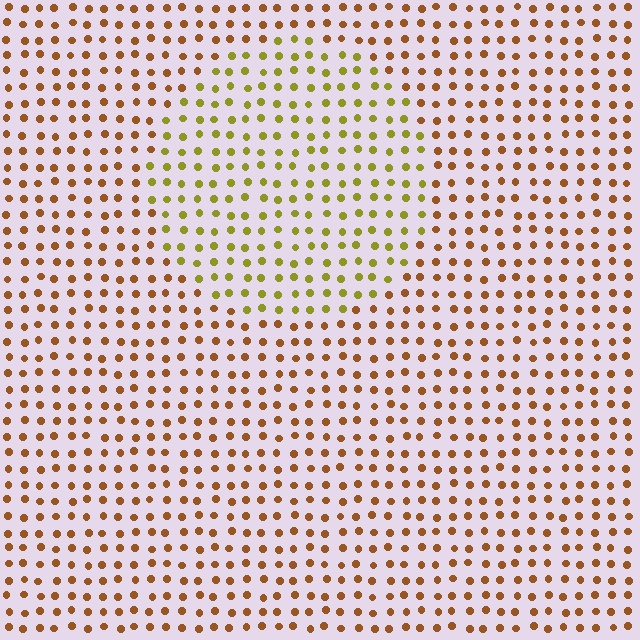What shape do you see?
I see a circle.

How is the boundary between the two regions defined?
The boundary is defined purely by a slight shift in hue (about 39 degrees). Spacing, size, and orientation are identical on both sides.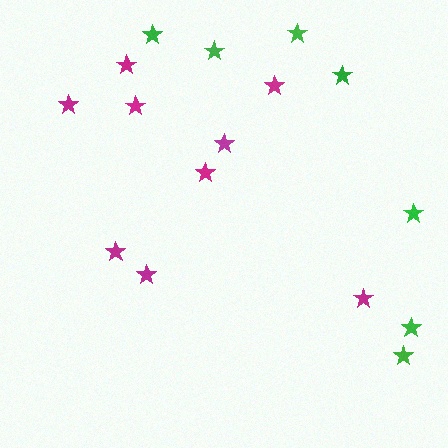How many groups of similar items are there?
There are 2 groups: one group of green stars (7) and one group of magenta stars (9).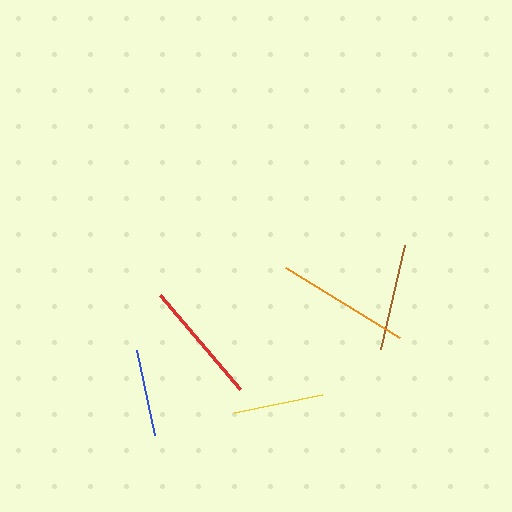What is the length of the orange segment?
The orange segment is approximately 134 pixels long.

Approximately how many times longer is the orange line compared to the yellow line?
The orange line is approximately 1.5 times the length of the yellow line.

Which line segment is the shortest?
The blue line is the shortest at approximately 87 pixels.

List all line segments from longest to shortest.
From longest to shortest: orange, red, brown, yellow, blue.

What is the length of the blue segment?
The blue segment is approximately 87 pixels long.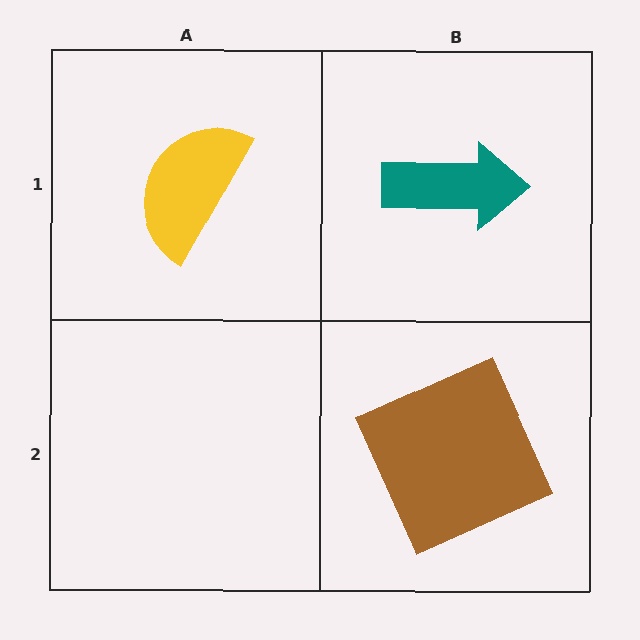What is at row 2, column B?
A brown square.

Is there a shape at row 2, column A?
No, that cell is empty.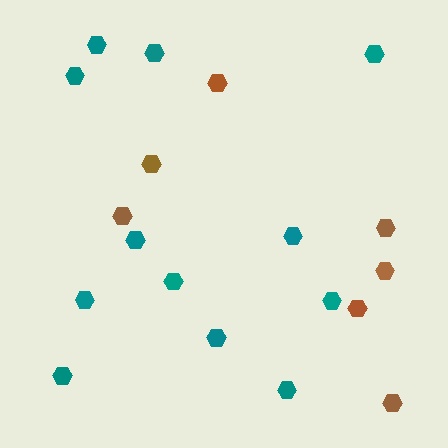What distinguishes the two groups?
There are 2 groups: one group of brown hexagons (7) and one group of teal hexagons (12).